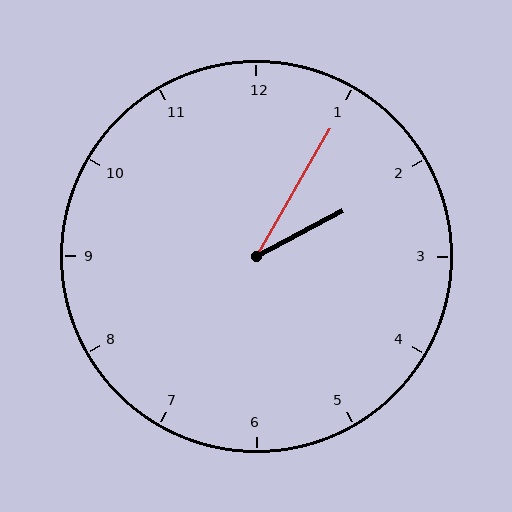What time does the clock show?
2:05.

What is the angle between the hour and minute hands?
Approximately 32 degrees.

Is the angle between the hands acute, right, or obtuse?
It is acute.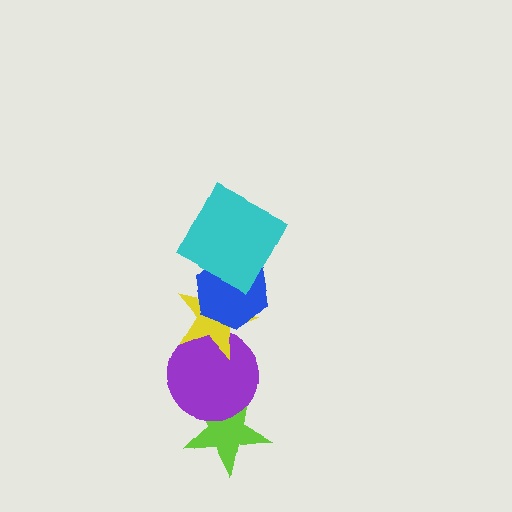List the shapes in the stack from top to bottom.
From top to bottom: the cyan square, the blue hexagon, the yellow star, the purple circle, the lime star.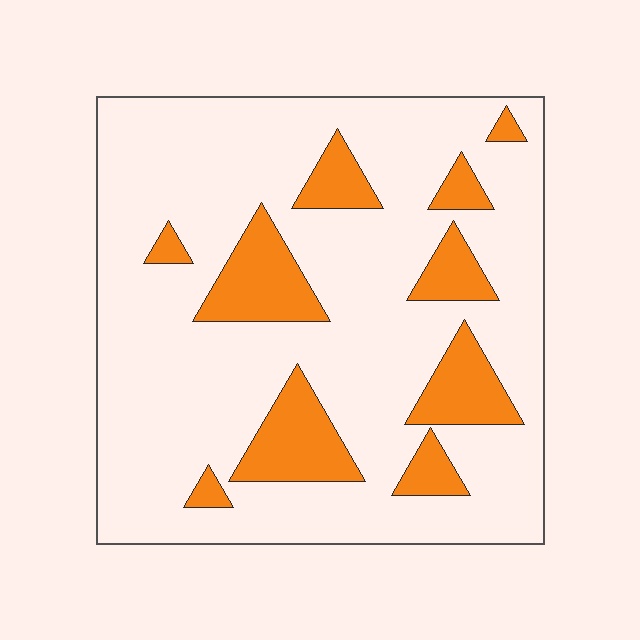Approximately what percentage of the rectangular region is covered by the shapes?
Approximately 20%.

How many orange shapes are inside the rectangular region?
10.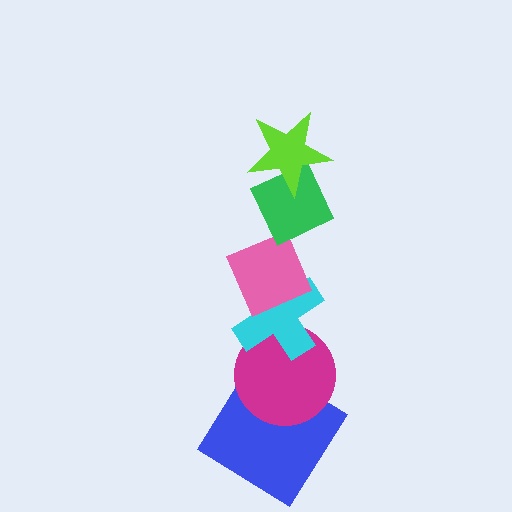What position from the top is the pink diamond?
The pink diamond is 3rd from the top.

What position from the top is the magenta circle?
The magenta circle is 5th from the top.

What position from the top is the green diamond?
The green diamond is 2nd from the top.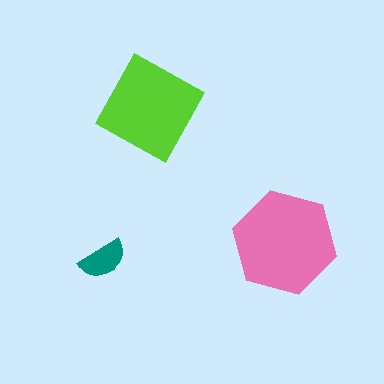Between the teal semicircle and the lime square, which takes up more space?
The lime square.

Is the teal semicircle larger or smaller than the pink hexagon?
Smaller.